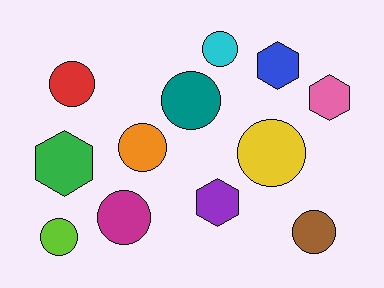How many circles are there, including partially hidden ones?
There are 8 circles.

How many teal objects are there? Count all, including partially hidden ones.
There is 1 teal object.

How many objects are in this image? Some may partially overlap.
There are 12 objects.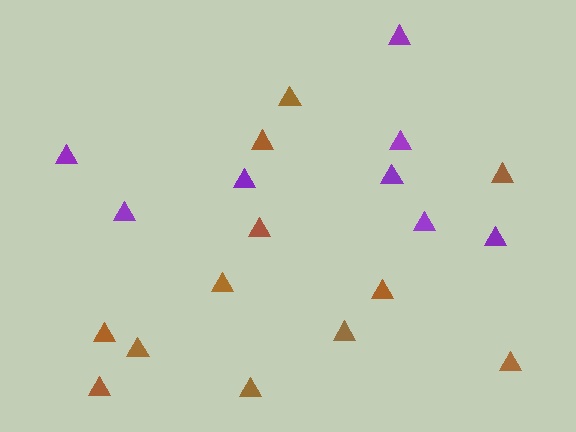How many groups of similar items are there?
There are 2 groups: one group of brown triangles (12) and one group of purple triangles (8).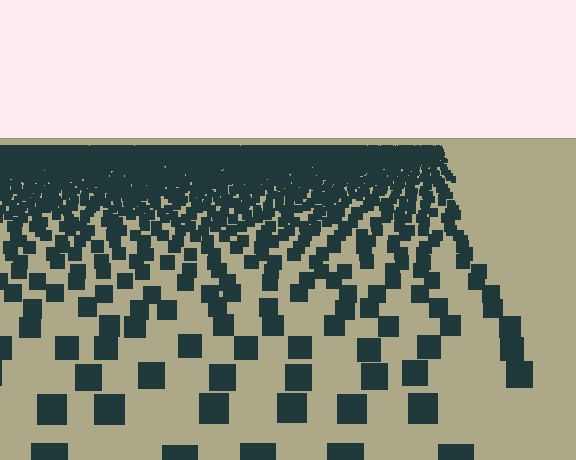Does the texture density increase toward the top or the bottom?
Density increases toward the top.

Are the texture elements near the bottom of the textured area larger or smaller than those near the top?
Larger. Near the bottom, elements are closer to the viewer and appear at a bigger on-screen size.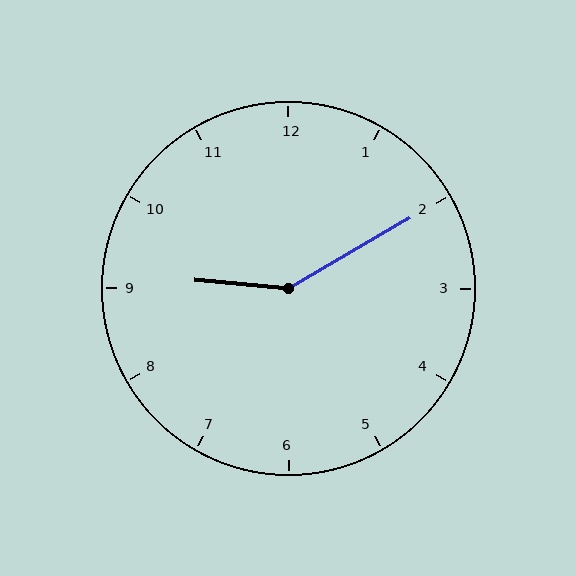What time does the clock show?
9:10.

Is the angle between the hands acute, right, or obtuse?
It is obtuse.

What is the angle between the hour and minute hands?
Approximately 145 degrees.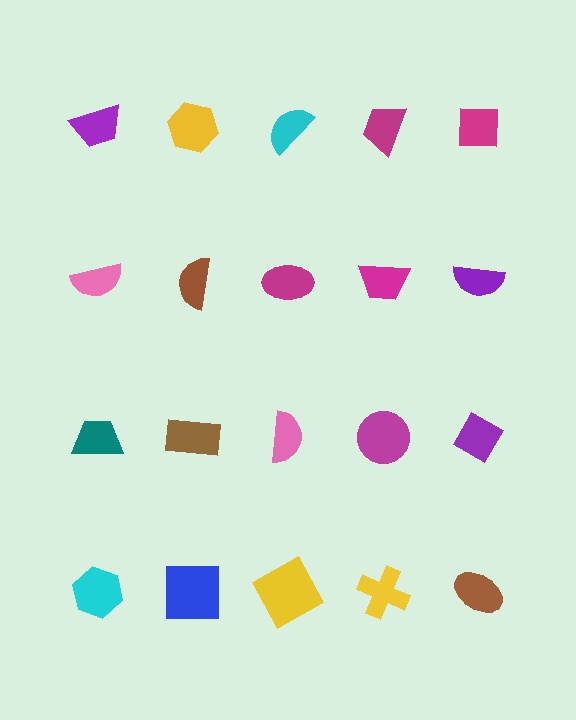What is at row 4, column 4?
A yellow cross.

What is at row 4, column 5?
A brown ellipse.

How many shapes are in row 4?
5 shapes.